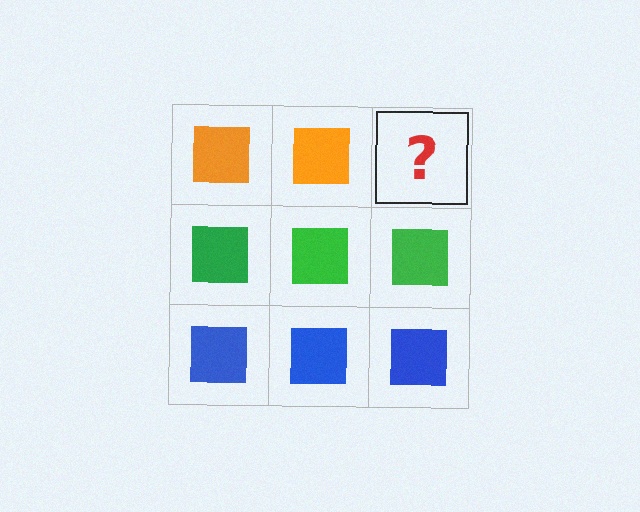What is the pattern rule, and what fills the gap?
The rule is that each row has a consistent color. The gap should be filled with an orange square.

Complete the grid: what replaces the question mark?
The question mark should be replaced with an orange square.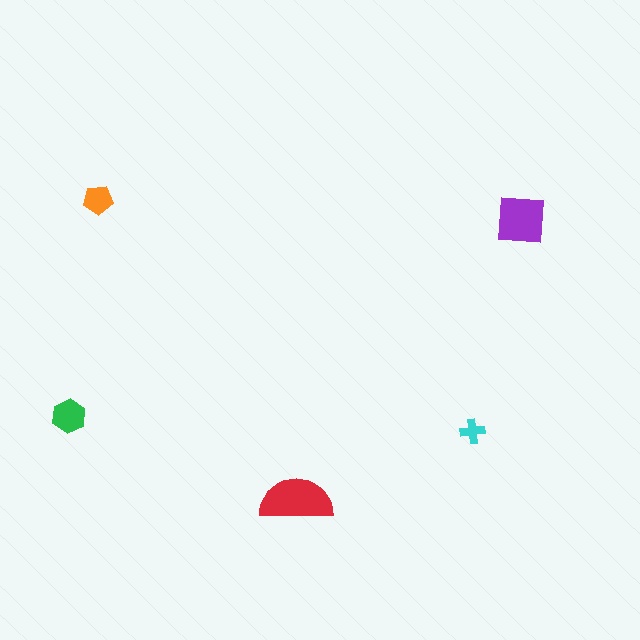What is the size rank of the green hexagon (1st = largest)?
3rd.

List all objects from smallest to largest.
The cyan cross, the orange pentagon, the green hexagon, the purple square, the red semicircle.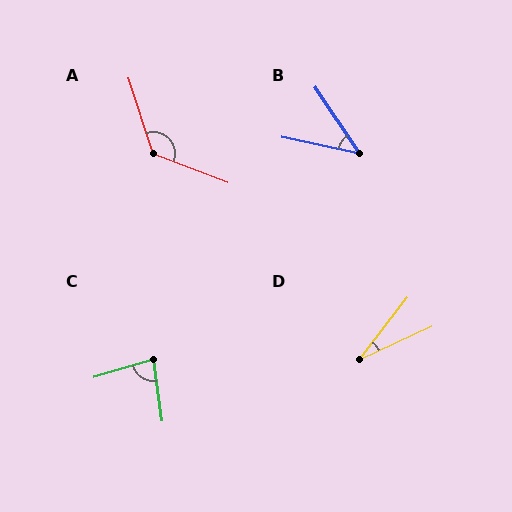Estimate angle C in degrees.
Approximately 81 degrees.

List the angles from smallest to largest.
D (27°), B (45°), C (81°), A (129°).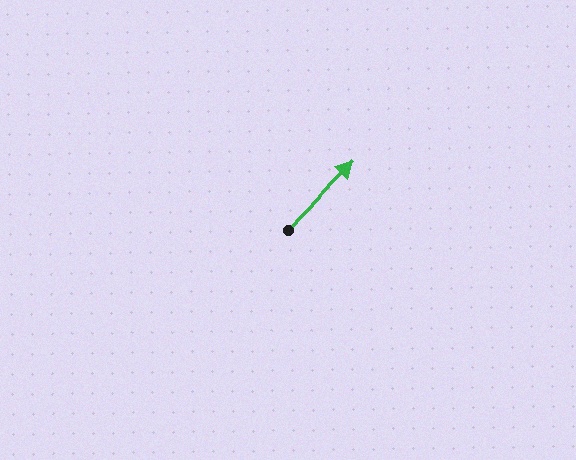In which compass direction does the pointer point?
Northeast.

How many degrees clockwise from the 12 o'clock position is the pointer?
Approximately 44 degrees.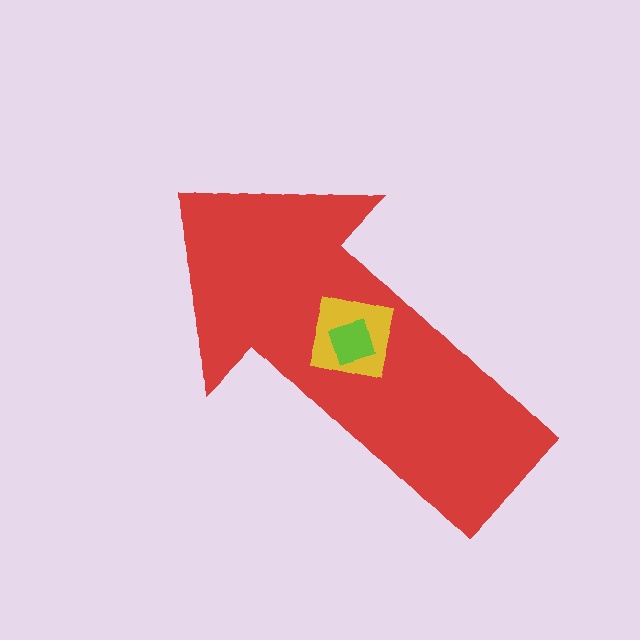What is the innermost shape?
The lime square.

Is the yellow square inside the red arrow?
Yes.